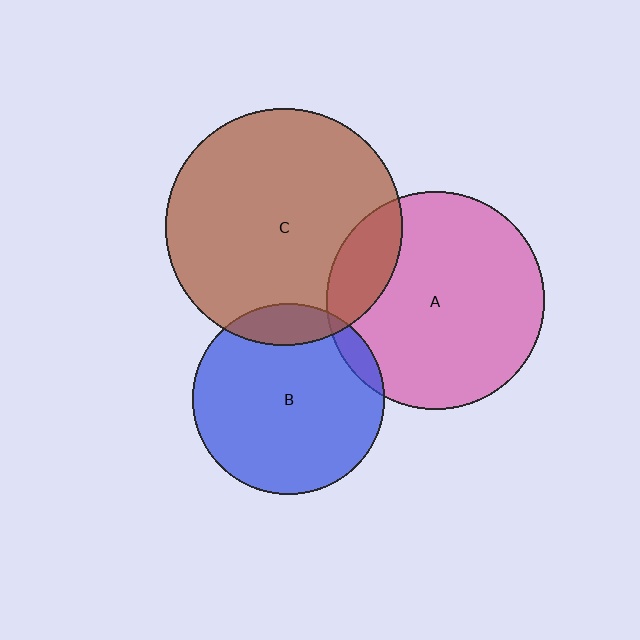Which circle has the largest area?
Circle C (brown).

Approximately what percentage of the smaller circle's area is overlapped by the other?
Approximately 15%.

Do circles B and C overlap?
Yes.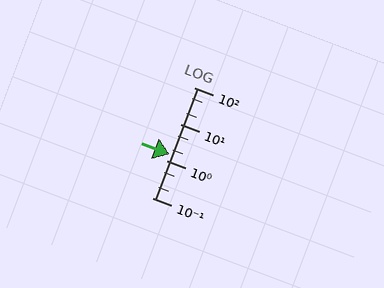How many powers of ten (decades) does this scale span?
The scale spans 3 decades, from 0.1 to 100.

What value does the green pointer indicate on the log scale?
The pointer indicates approximately 1.5.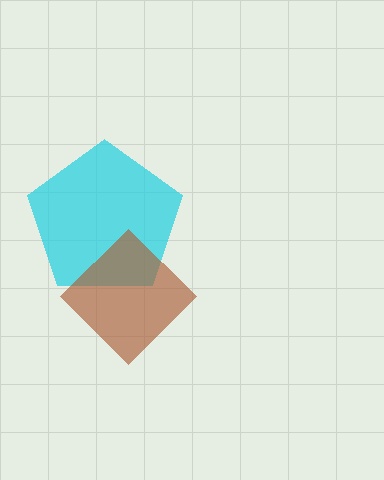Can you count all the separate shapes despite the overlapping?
Yes, there are 2 separate shapes.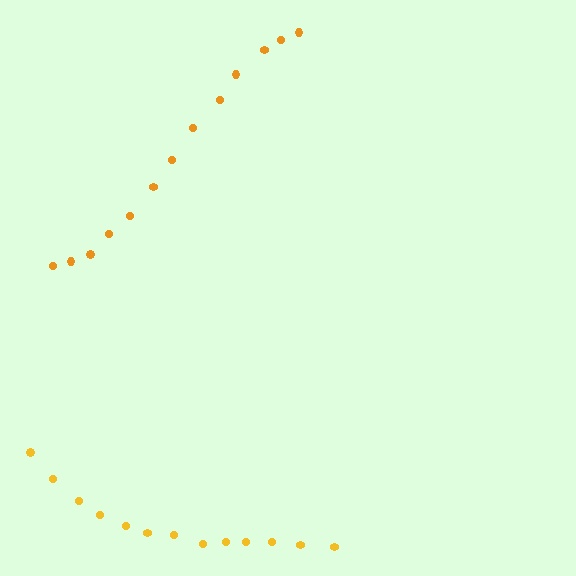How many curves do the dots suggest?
There are 2 distinct paths.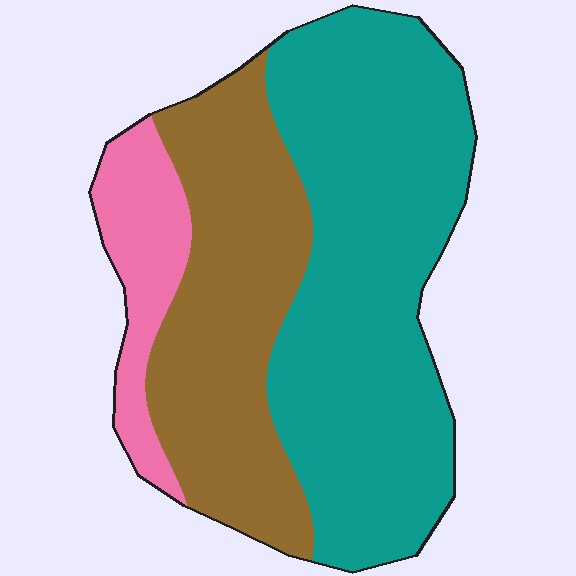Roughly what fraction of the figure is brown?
Brown covers about 35% of the figure.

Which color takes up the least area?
Pink, at roughly 10%.